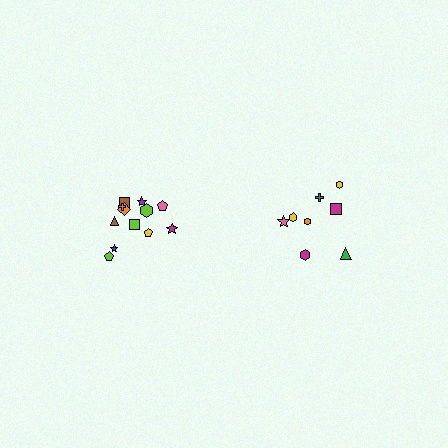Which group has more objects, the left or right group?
The left group.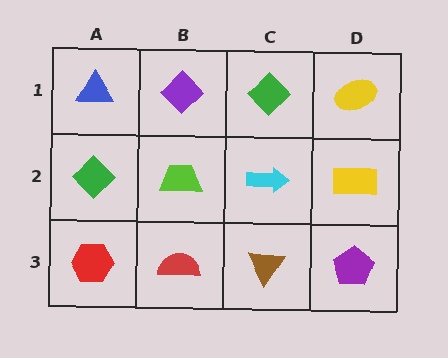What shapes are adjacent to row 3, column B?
A lime trapezoid (row 2, column B), a red hexagon (row 3, column A), a brown triangle (row 3, column C).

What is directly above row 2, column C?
A green diamond.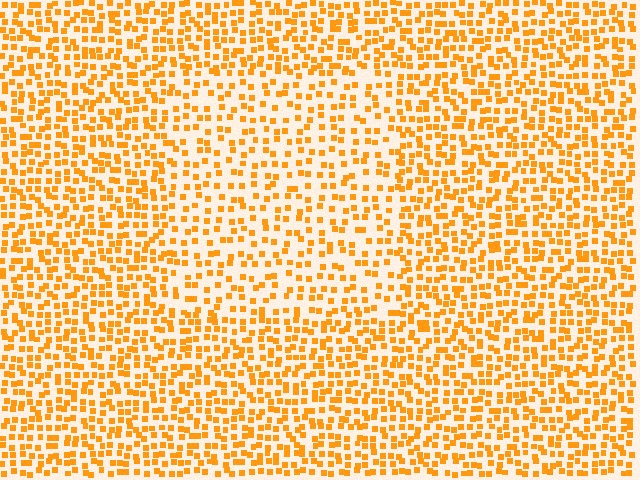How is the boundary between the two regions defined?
The boundary is defined by a change in element density (approximately 1.6x ratio). All elements are the same color, size, and shape.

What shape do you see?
I see a rectangle.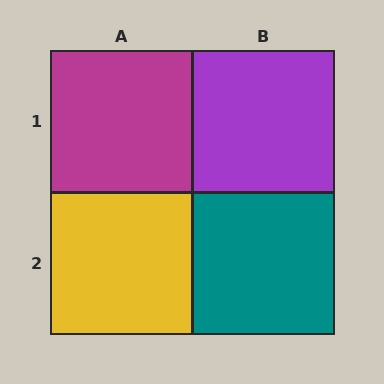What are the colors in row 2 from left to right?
Yellow, teal.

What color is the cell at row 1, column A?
Magenta.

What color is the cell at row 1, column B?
Purple.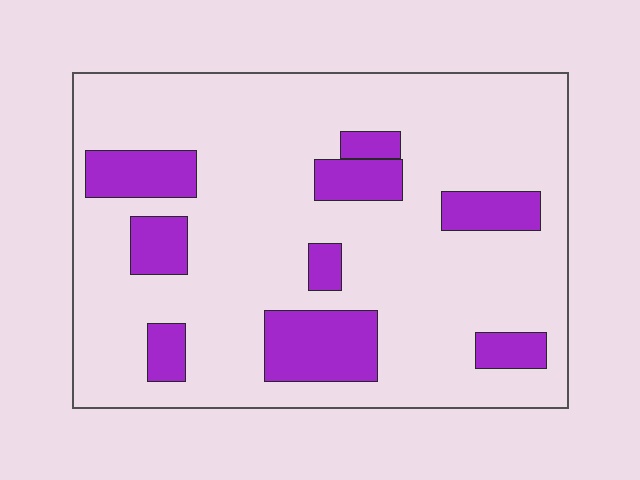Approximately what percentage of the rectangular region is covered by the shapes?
Approximately 20%.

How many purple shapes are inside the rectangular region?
9.